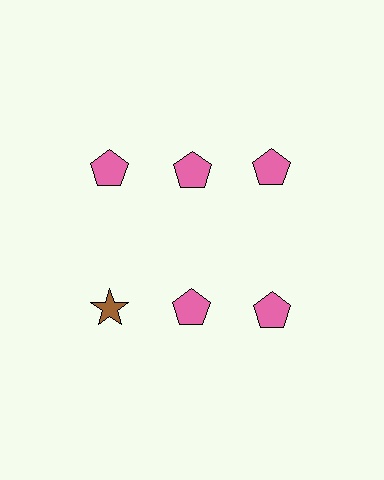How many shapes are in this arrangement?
There are 6 shapes arranged in a grid pattern.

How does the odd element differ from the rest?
It differs in both color (brown instead of pink) and shape (star instead of pentagon).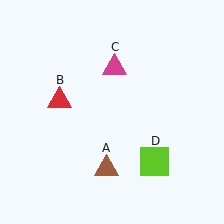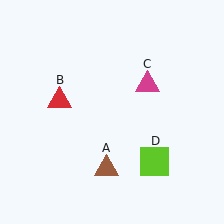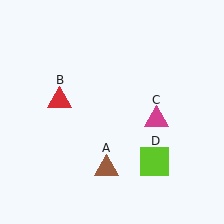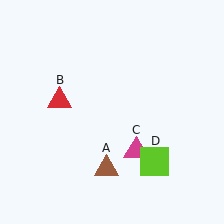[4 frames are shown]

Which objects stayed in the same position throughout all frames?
Brown triangle (object A) and red triangle (object B) and lime square (object D) remained stationary.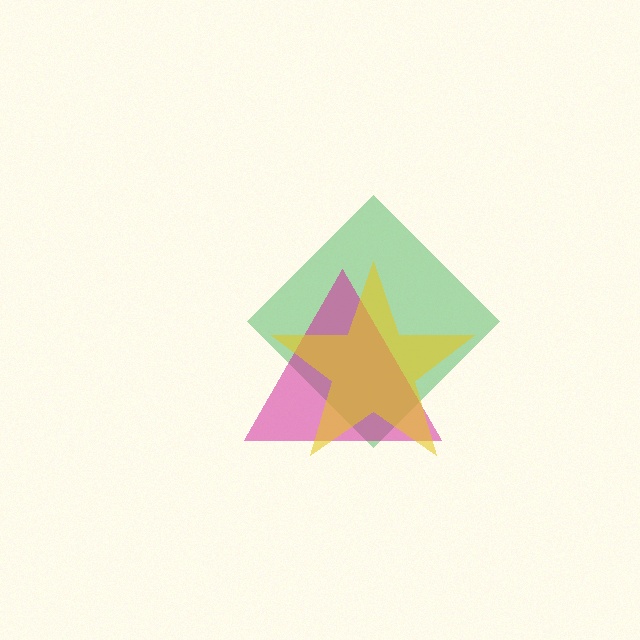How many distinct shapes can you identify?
There are 3 distinct shapes: a green diamond, a magenta triangle, a yellow star.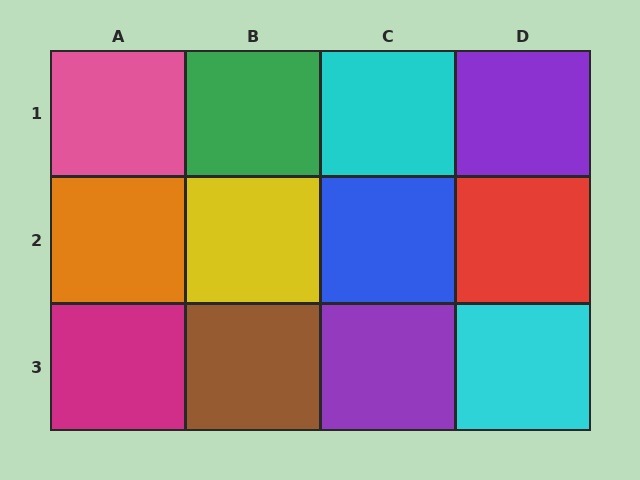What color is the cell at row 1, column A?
Pink.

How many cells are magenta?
1 cell is magenta.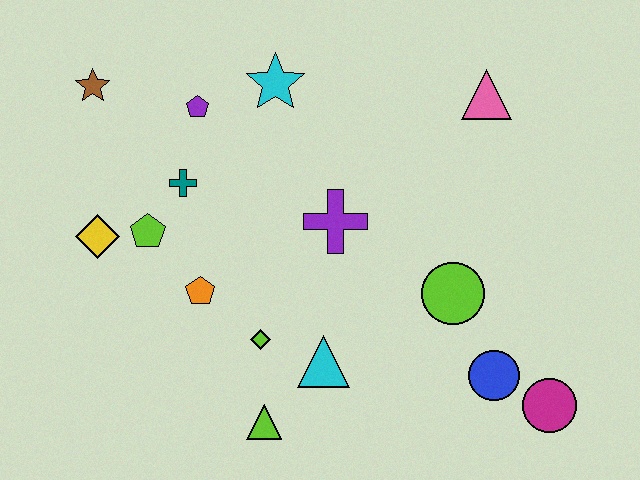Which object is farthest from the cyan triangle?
The brown star is farthest from the cyan triangle.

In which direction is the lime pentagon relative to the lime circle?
The lime pentagon is to the left of the lime circle.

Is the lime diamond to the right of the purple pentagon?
Yes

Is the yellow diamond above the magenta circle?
Yes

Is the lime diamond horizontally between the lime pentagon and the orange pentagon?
No